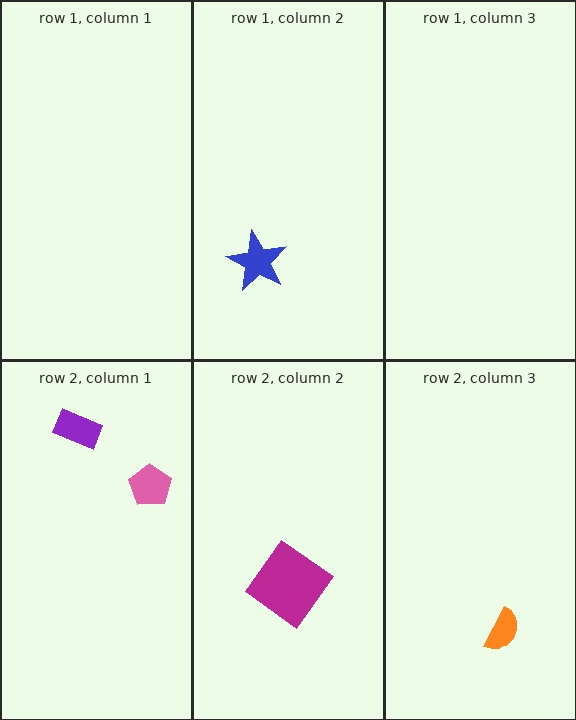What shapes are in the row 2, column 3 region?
The orange semicircle.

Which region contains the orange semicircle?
The row 2, column 3 region.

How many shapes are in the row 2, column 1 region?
2.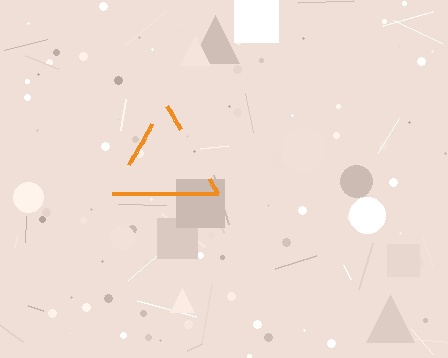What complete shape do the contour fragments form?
The contour fragments form a triangle.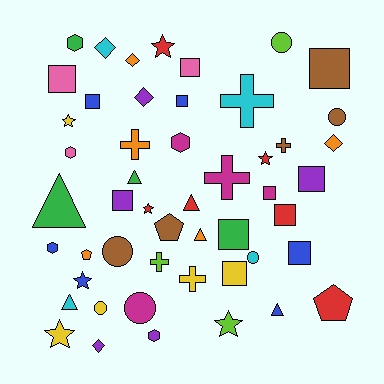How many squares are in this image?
There are 12 squares.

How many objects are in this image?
There are 50 objects.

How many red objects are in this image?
There are 6 red objects.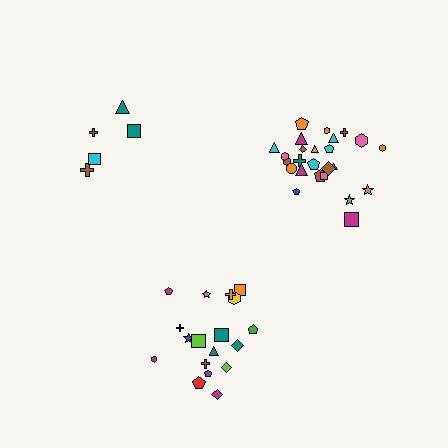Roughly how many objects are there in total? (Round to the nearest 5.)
Roughly 50 objects in total.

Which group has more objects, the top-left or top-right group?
The top-right group.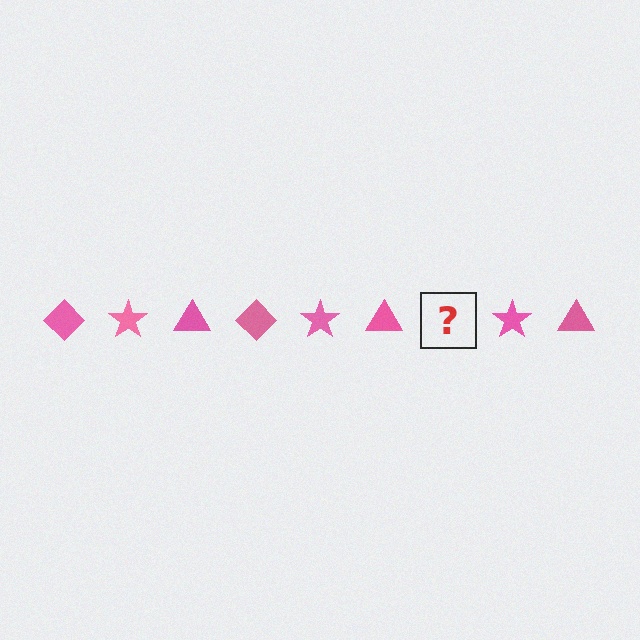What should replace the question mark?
The question mark should be replaced with a pink diamond.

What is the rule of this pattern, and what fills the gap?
The rule is that the pattern cycles through diamond, star, triangle shapes in pink. The gap should be filled with a pink diamond.